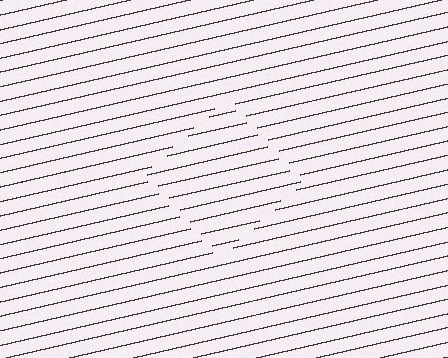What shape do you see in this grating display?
An illusory square. The interior of the shape contains the same grating, shifted by half a period — the contour is defined by the phase discontinuity where line-ends from the inner and outer gratings abut.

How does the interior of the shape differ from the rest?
The interior of the shape contains the same grating, shifted by half a period — the contour is defined by the phase discontinuity where line-ends from the inner and outer gratings abut.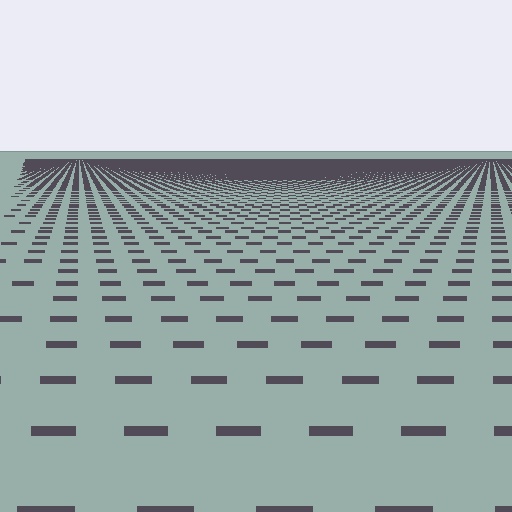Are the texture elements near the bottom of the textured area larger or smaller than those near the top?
Larger. Near the bottom, elements are closer to the viewer and appear at a bigger on-screen size.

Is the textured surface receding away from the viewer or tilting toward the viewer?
The surface is receding away from the viewer. Texture elements get smaller and denser toward the top.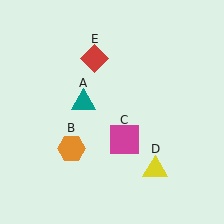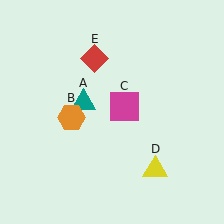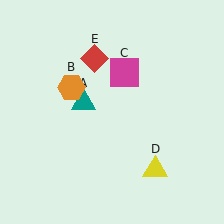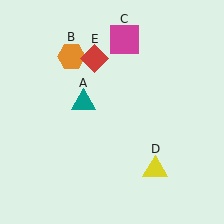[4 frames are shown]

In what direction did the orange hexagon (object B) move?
The orange hexagon (object B) moved up.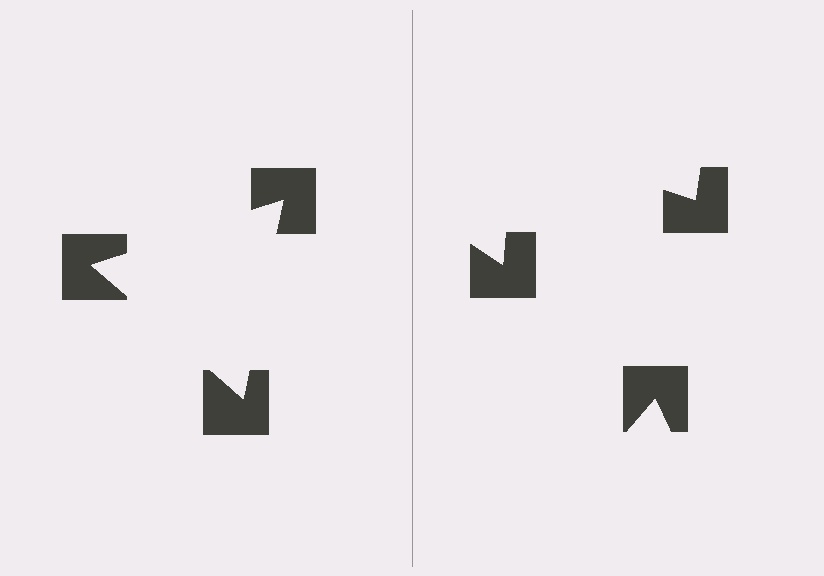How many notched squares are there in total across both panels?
6 — 3 on each side.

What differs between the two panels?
The notched squares are positioned identically on both sides; only the wedge orientations differ. On the left they align to a triangle; on the right they are misaligned.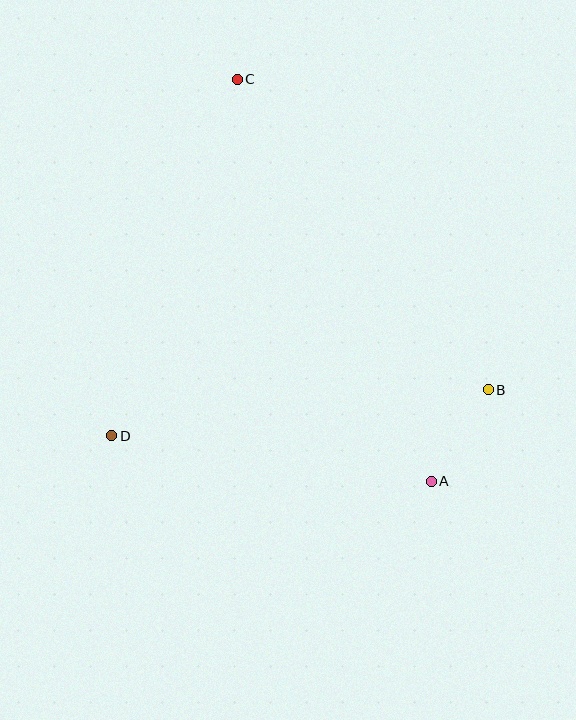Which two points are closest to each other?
Points A and B are closest to each other.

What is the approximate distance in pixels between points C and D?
The distance between C and D is approximately 378 pixels.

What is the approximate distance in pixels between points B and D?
The distance between B and D is approximately 379 pixels.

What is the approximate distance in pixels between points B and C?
The distance between B and C is approximately 399 pixels.